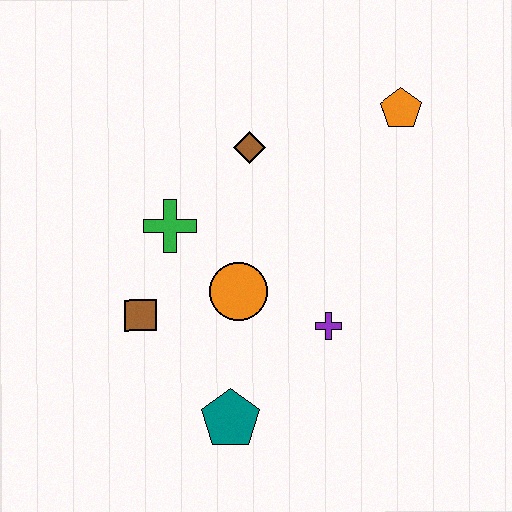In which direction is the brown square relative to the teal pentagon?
The brown square is above the teal pentagon.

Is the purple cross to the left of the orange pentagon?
Yes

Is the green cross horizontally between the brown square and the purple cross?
Yes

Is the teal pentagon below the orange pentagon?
Yes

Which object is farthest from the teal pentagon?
The orange pentagon is farthest from the teal pentagon.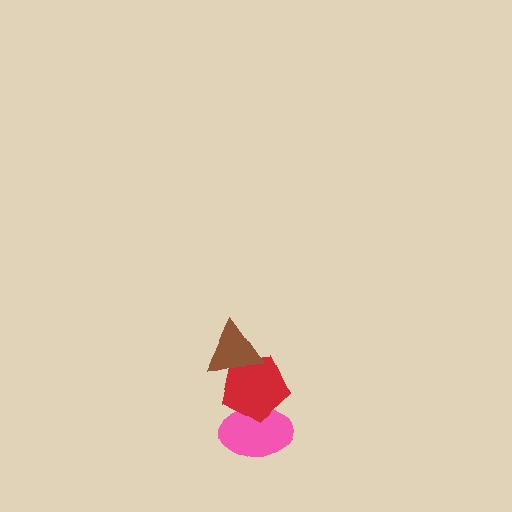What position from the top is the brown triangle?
The brown triangle is 1st from the top.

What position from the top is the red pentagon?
The red pentagon is 2nd from the top.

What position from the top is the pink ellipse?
The pink ellipse is 3rd from the top.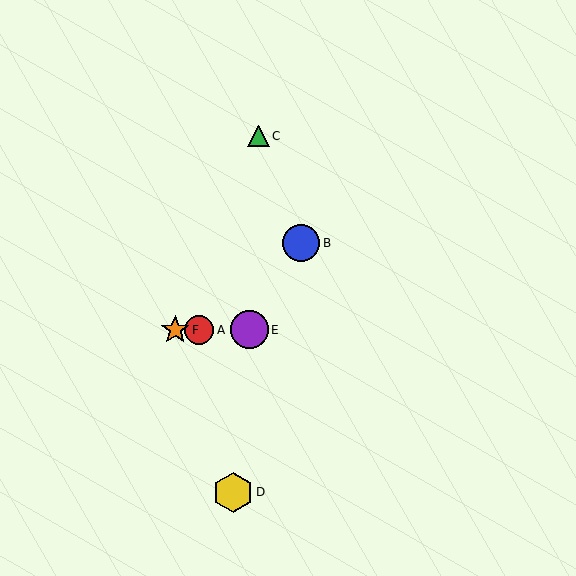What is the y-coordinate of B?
Object B is at y≈243.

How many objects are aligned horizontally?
3 objects (A, E, F) are aligned horizontally.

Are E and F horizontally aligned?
Yes, both are at y≈330.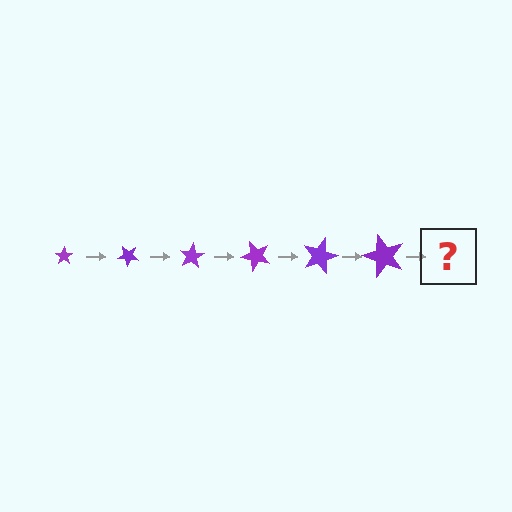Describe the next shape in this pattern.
It should be a star, larger than the previous one and rotated 240 degrees from the start.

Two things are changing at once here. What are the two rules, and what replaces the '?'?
The two rules are that the star grows larger each step and it rotates 40 degrees each step. The '?' should be a star, larger than the previous one and rotated 240 degrees from the start.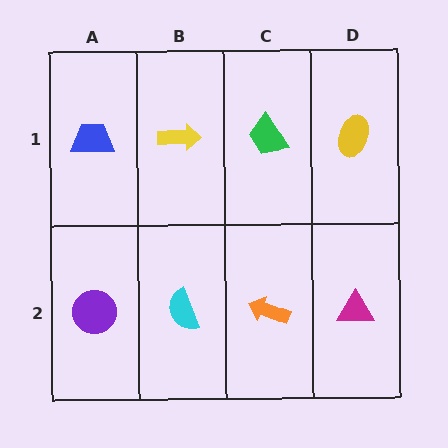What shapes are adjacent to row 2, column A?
A blue trapezoid (row 1, column A), a cyan semicircle (row 2, column B).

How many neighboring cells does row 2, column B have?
3.